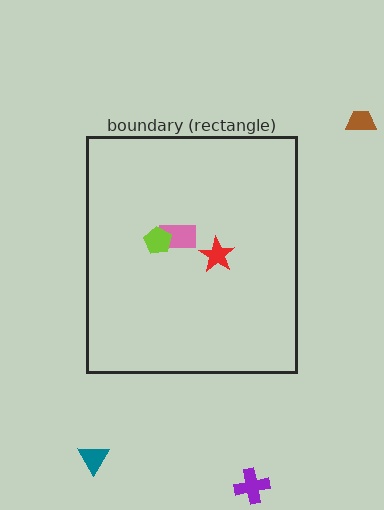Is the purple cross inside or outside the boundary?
Outside.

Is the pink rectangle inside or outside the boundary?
Inside.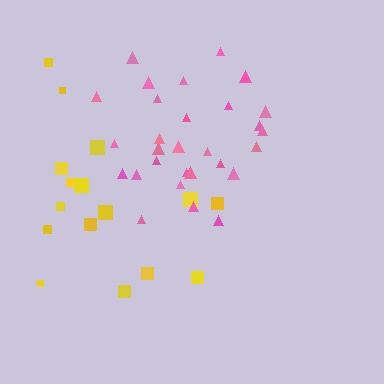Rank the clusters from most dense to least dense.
pink, yellow.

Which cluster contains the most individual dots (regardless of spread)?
Pink (29).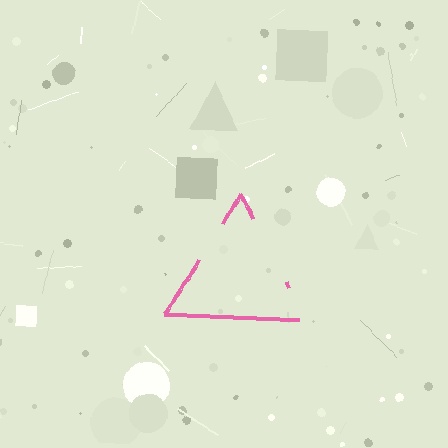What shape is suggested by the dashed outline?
The dashed outline suggests a triangle.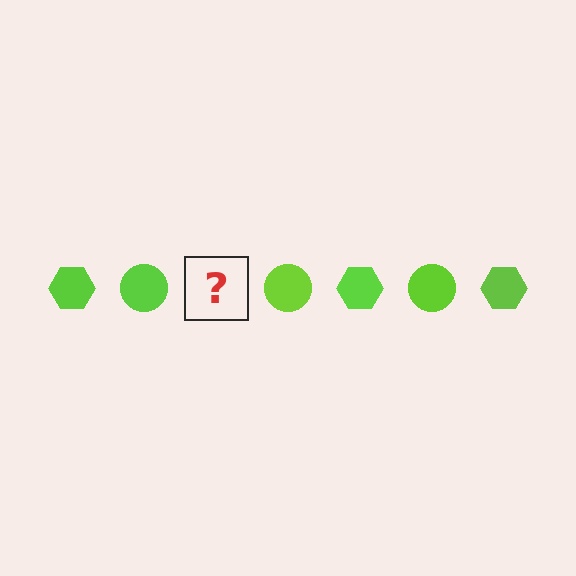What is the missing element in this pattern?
The missing element is a lime hexagon.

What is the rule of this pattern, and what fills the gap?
The rule is that the pattern cycles through hexagon, circle shapes in lime. The gap should be filled with a lime hexagon.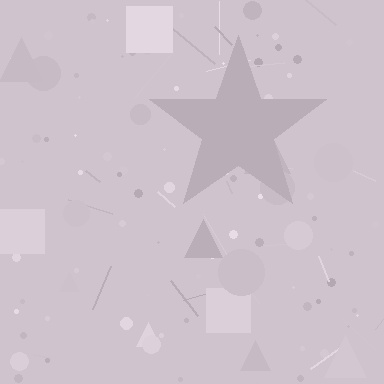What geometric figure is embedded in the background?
A star is embedded in the background.